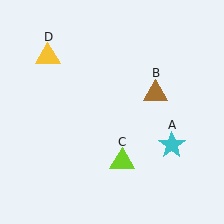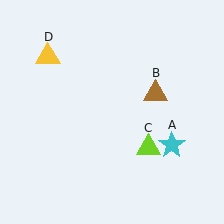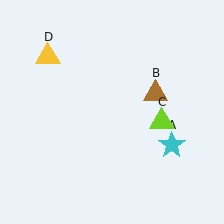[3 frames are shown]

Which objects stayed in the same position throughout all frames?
Cyan star (object A) and brown triangle (object B) and yellow triangle (object D) remained stationary.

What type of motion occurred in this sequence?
The lime triangle (object C) rotated counterclockwise around the center of the scene.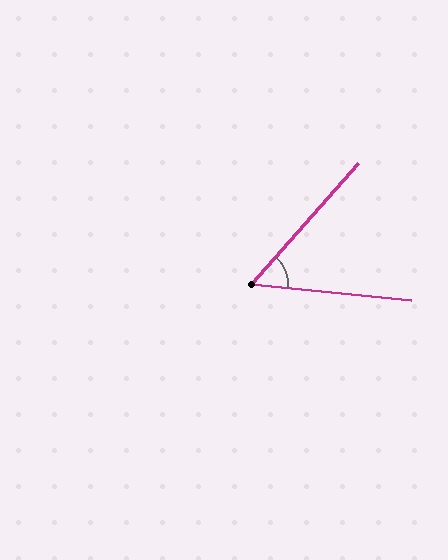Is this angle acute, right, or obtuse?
It is acute.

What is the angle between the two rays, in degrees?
Approximately 54 degrees.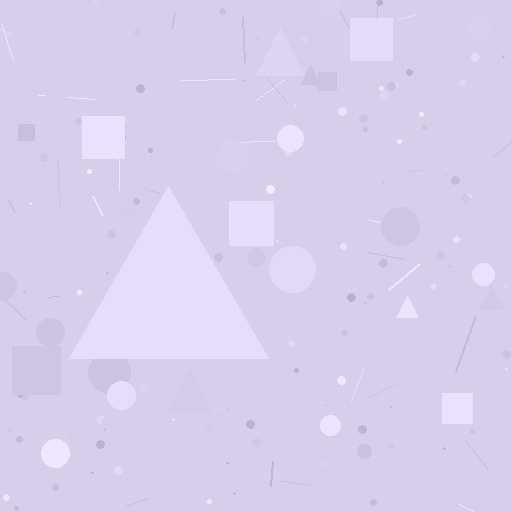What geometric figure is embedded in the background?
A triangle is embedded in the background.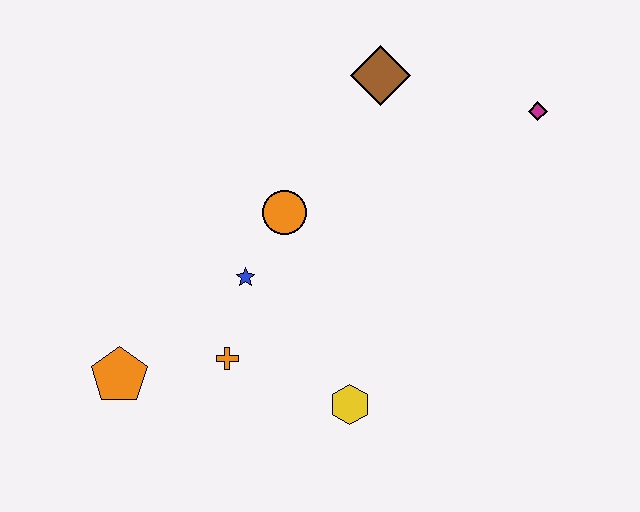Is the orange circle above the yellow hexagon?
Yes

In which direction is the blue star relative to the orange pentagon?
The blue star is to the right of the orange pentagon.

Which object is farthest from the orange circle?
The magenta diamond is farthest from the orange circle.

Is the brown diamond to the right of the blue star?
Yes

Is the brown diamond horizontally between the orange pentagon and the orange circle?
No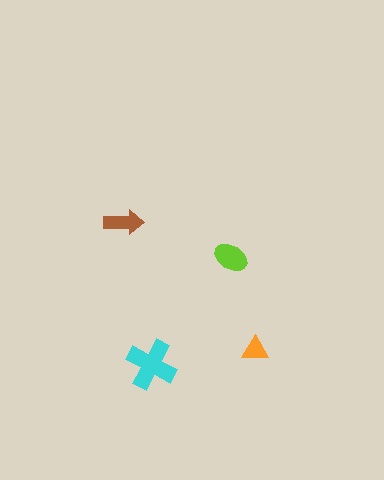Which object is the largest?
The cyan cross.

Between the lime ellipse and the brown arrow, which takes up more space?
The lime ellipse.